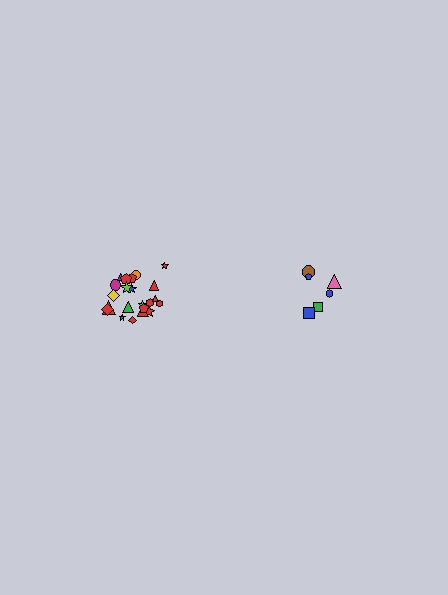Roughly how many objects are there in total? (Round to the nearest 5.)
Roughly 30 objects in total.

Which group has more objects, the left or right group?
The left group.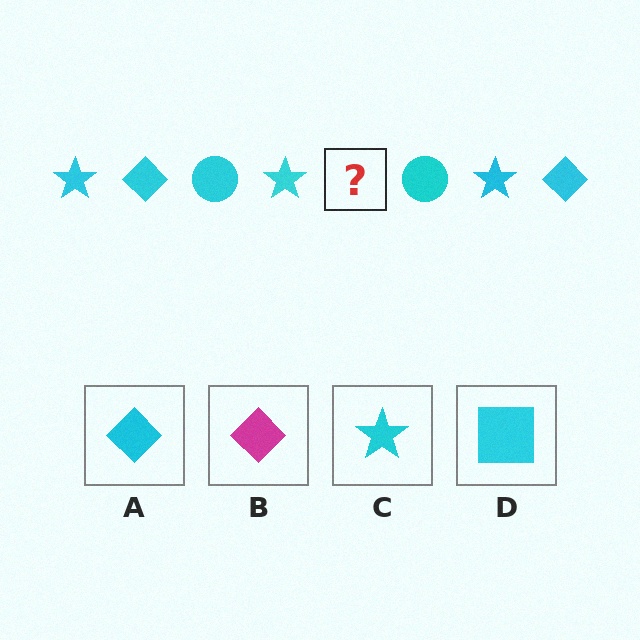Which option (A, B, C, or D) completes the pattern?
A.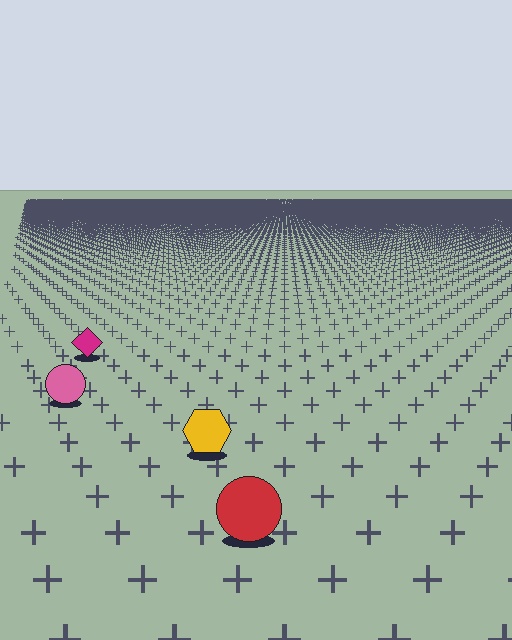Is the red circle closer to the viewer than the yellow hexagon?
Yes. The red circle is closer — you can tell from the texture gradient: the ground texture is coarser near it.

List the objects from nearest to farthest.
From nearest to farthest: the red circle, the yellow hexagon, the pink circle, the magenta diamond.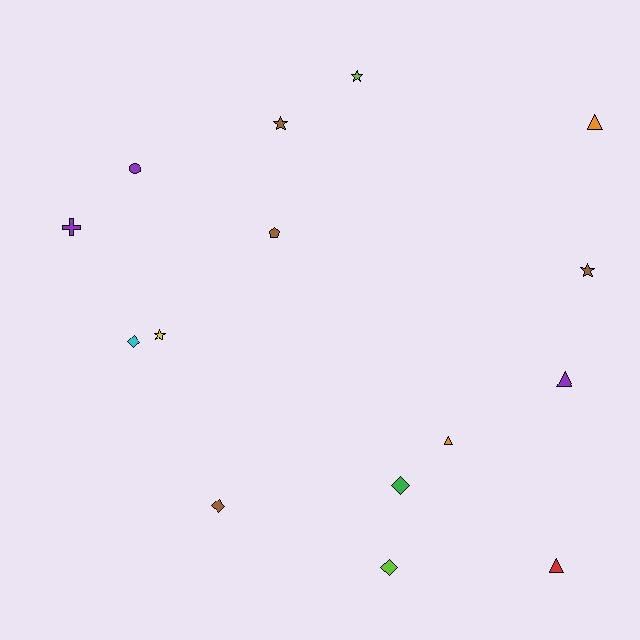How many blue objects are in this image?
There are no blue objects.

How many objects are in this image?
There are 15 objects.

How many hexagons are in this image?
There are no hexagons.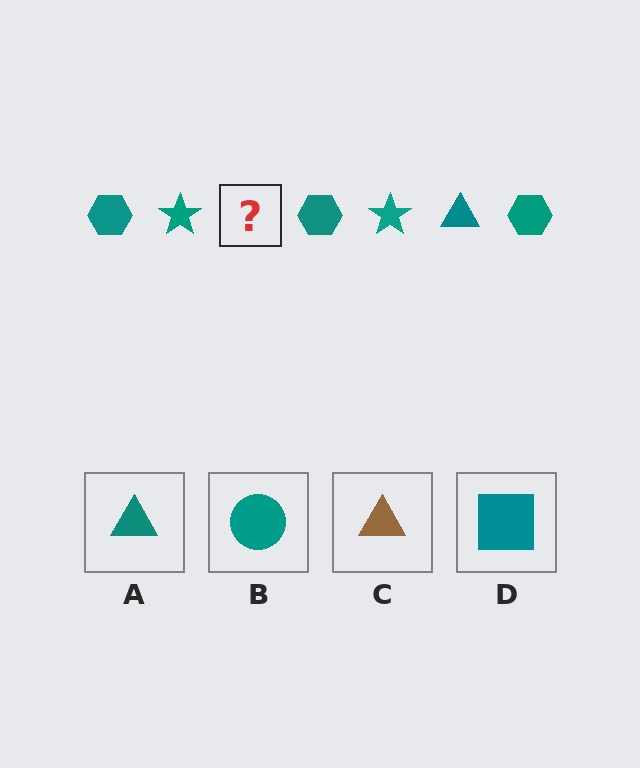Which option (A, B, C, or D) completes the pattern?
A.